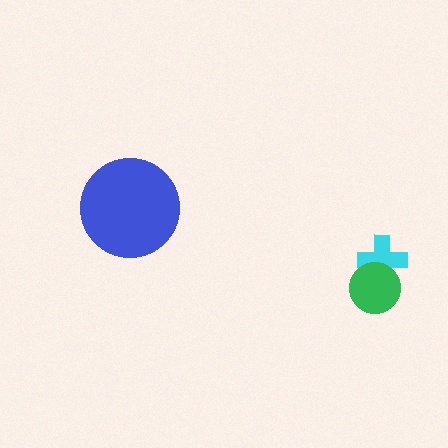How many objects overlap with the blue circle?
0 objects overlap with the blue circle.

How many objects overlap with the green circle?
1 object overlaps with the green circle.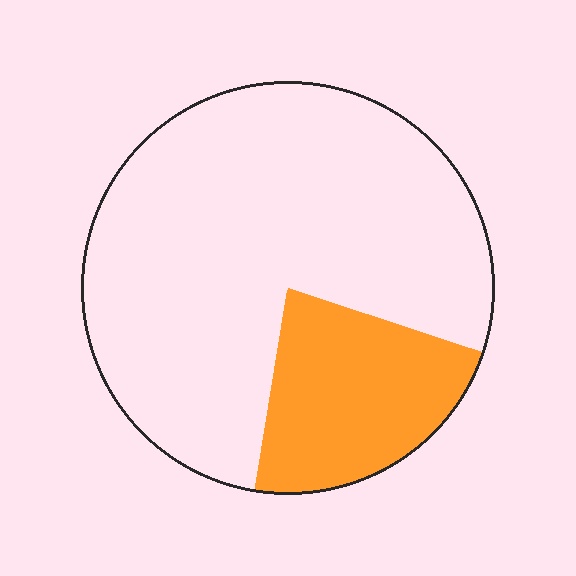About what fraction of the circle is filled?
About one quarter (1/4).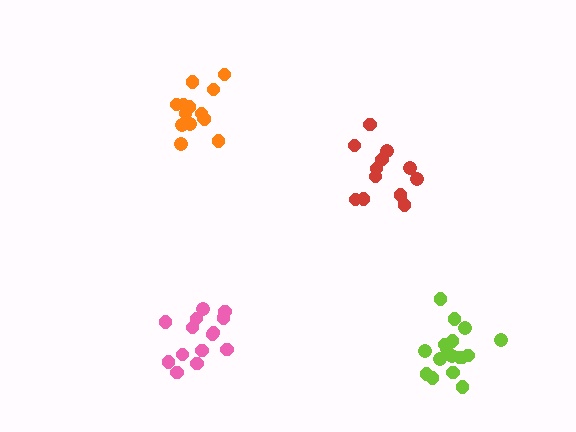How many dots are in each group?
Group 1: 17 dots, Group 2: 14 dots, Group 3: 14 dots, Group 4: 12 dots (57 total).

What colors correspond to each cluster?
The clusters are colored: lime, orange, pink, red.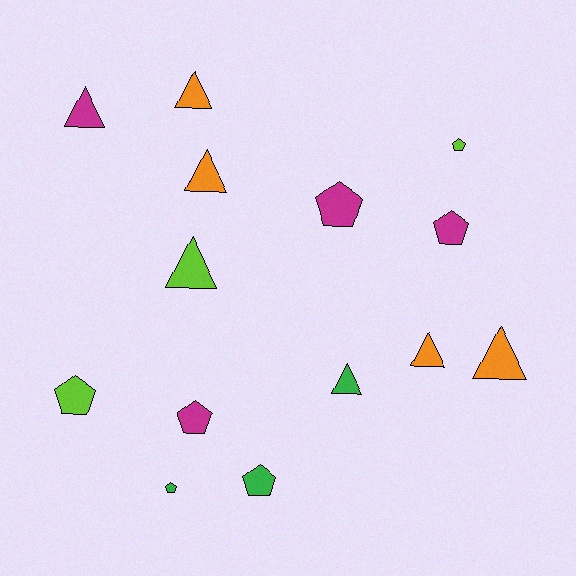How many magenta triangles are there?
There is 1 magenta triangle.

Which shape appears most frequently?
Pentagon, with 7 objects.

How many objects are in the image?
There are 14 objects.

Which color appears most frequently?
Magenta, with 4 objects.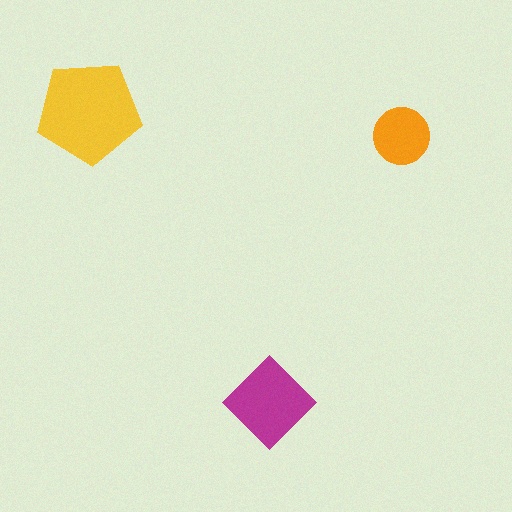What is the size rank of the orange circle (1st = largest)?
3rd.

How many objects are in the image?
There are 3 objects in the image.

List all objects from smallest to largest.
The orange circle, the magenta diamond, the yellow pentagon.